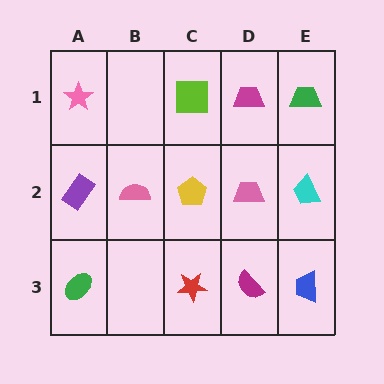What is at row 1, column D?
A magenta trapezoid.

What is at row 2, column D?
A pink trapezoid.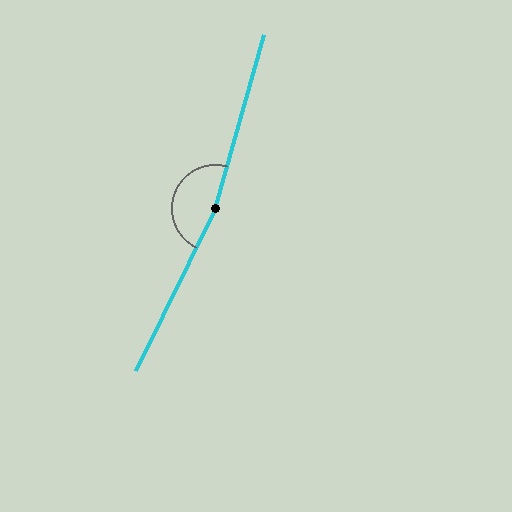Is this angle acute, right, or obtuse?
It is obtuse.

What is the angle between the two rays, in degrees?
Approximately 170 degrees.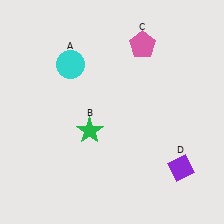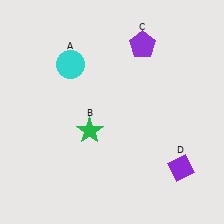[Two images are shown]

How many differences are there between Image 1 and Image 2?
There is 1 difference between the two images.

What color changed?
The pentagon (C) changed from pink in Image 1 to purple in Image 2.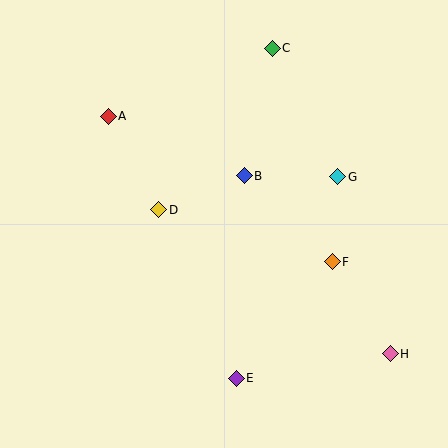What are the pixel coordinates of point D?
Point D is at (159, 210).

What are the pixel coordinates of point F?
Point F is at (332, 262).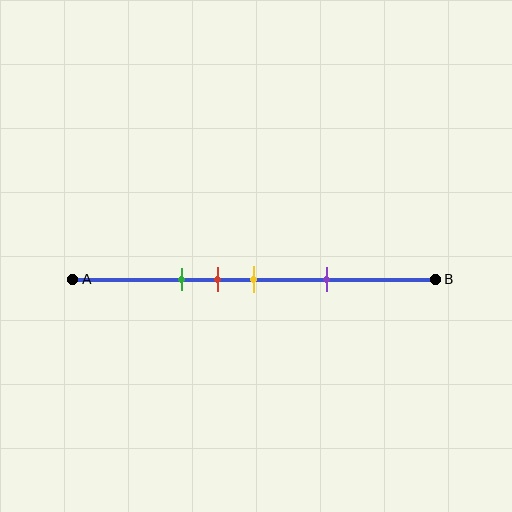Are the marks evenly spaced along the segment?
No, the marks are not evenly spaced.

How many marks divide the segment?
There are 4 marks dividing the segment.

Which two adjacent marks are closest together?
The red and yellow marks are the closest adjacent pair.